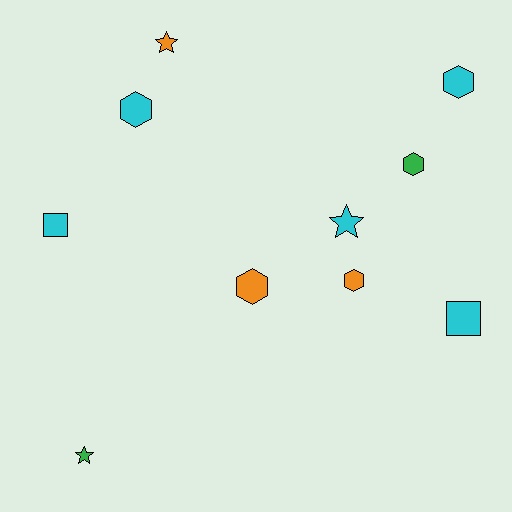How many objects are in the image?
There are 10 objects.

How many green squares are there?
There are no green squares.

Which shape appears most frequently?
Hexagon, with 5 objects.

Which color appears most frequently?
Cyan, with 5 objects.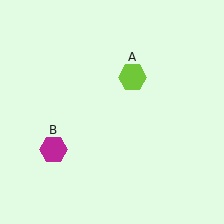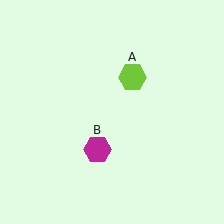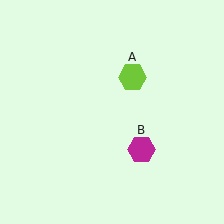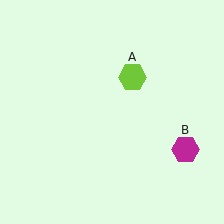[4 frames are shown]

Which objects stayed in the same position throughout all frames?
Lime hexagon (object A) remained stationary.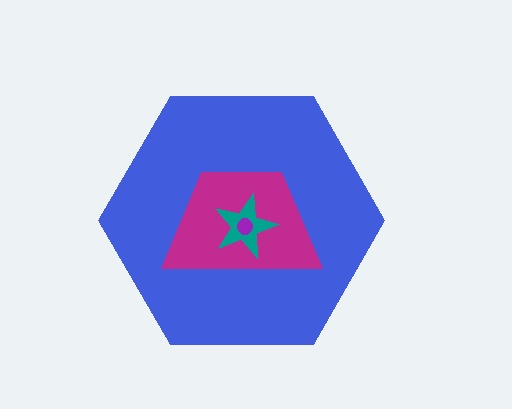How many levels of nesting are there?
4.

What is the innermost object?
The purple circle.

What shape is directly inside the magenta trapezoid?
The teal star.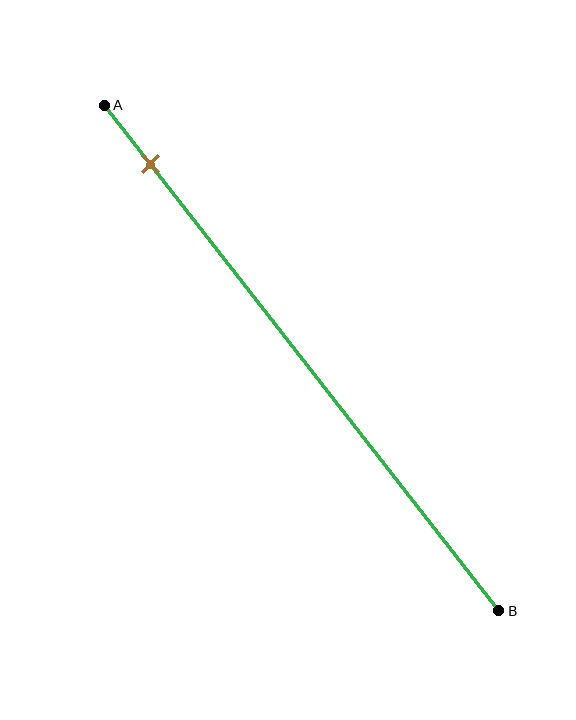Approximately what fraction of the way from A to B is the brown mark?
The brown mark is approximately 10% of the way from A to B.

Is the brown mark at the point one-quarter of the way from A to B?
No, the mark is at about 10% from A, not at the 25% one-quarter point.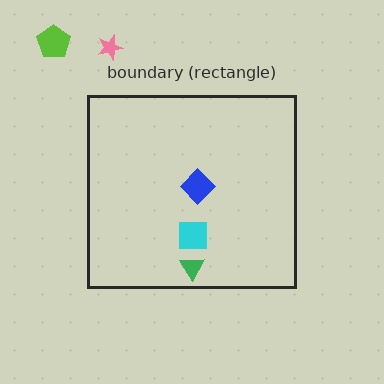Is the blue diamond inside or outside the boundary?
Inside.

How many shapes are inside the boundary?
3 inside, 2 outside.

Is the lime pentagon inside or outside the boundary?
Outside.